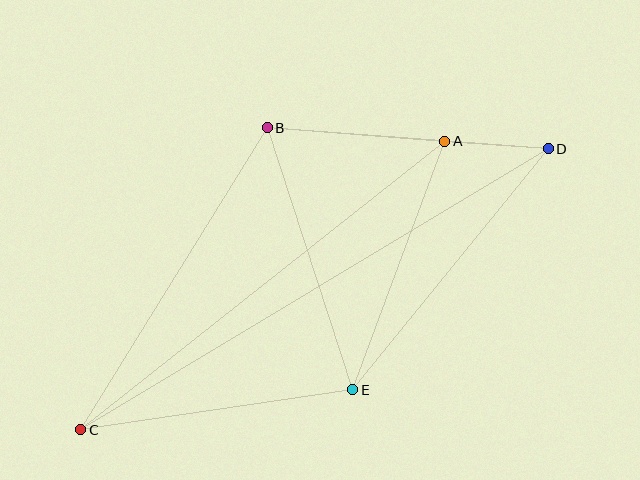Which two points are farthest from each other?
Points C and D are farthest from each other.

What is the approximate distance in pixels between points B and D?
The distance between B and D is approximately 282 pixels.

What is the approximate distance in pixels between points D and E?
The distance between D and E is approximately 311 pixels.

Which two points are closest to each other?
Points A and D are closest to each other.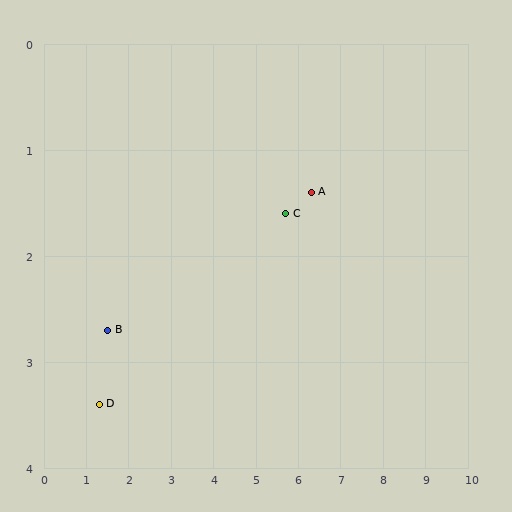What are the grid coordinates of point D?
Point D is at approximately (1.3, 3.4).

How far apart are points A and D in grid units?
Points A and D are about 5.4 grid units apart.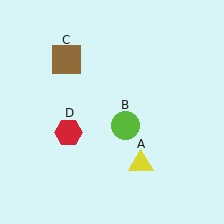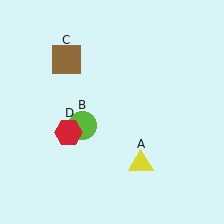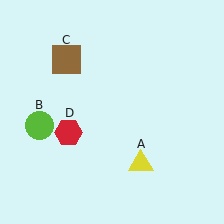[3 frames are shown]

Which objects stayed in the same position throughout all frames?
Yellow triangle (object A) and brown square (object C) and red hexagon (object D) remained stationary.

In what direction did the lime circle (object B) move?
The lime circle (object B) moved left.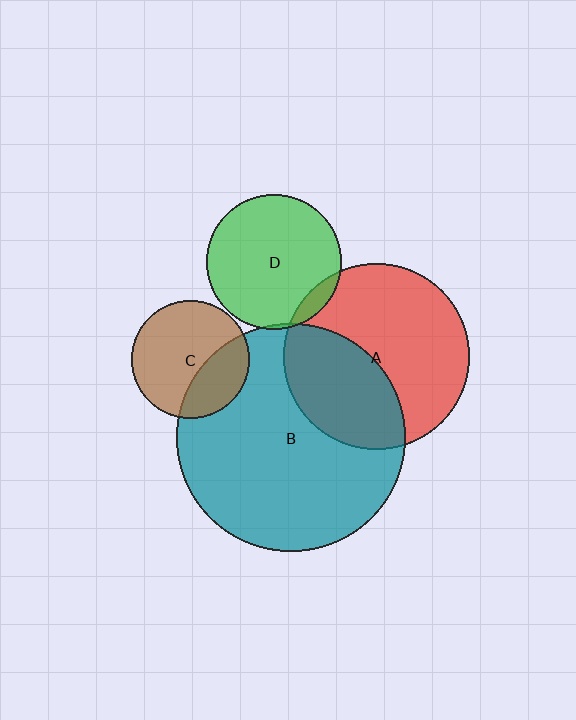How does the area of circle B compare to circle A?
Approximately 1.5 times.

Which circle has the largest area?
Circle B (teal).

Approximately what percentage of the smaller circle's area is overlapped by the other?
Approximately 5%.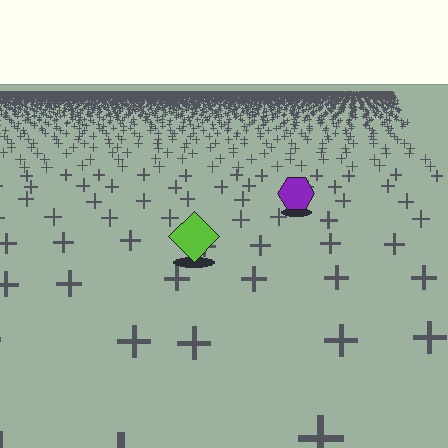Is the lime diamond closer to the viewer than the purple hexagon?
Yes. The lime diamond is closer — you can tell from the texture gradient: the ground texture is coarser near it.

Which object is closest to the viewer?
The lime diamond is closest. The texture marks near it are larger and more spread out.